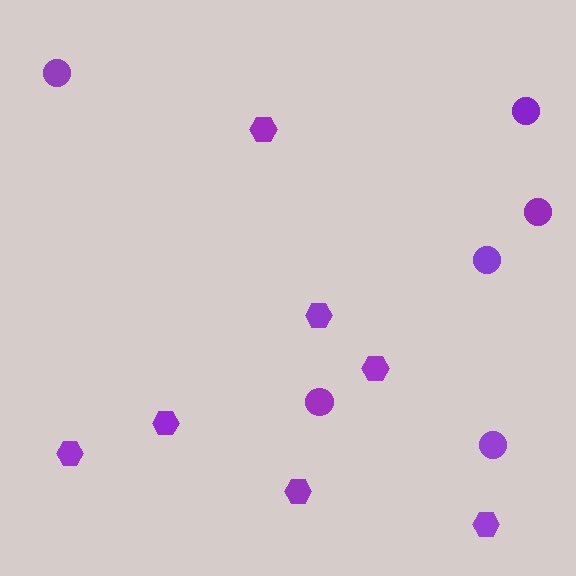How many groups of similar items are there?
There are 2 groups: one group of circles (6) and one group of hexagons (7).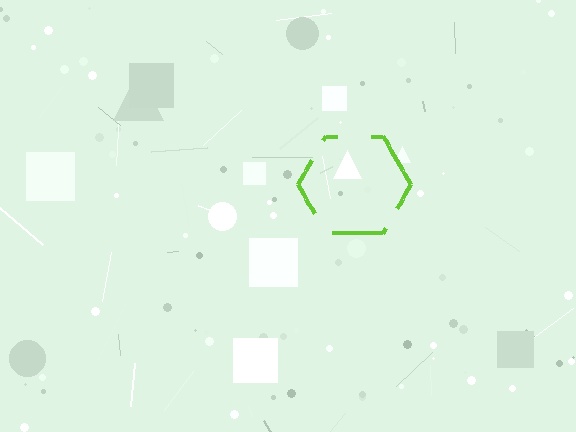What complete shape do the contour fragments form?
The contour fragments form a hexagon.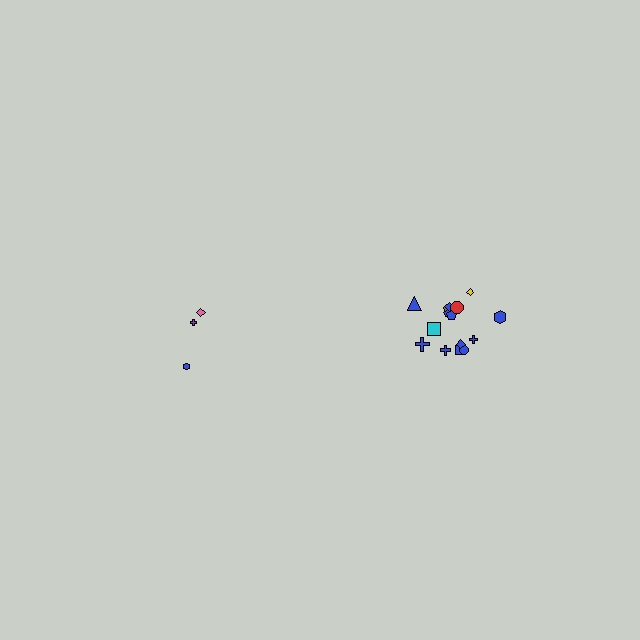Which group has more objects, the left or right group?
The right group.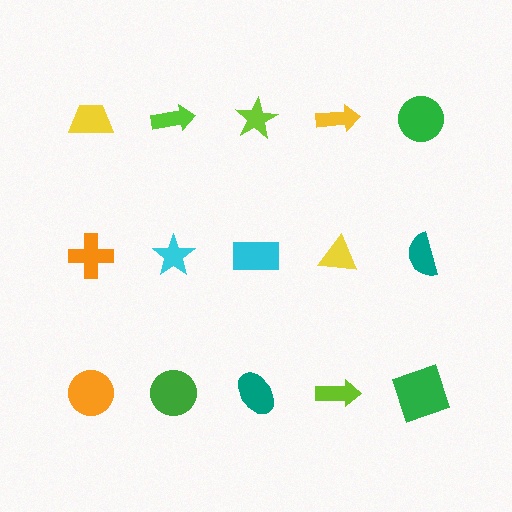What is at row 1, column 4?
A yellow arrow.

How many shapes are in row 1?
5 shapes.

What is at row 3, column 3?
A teal ellipse.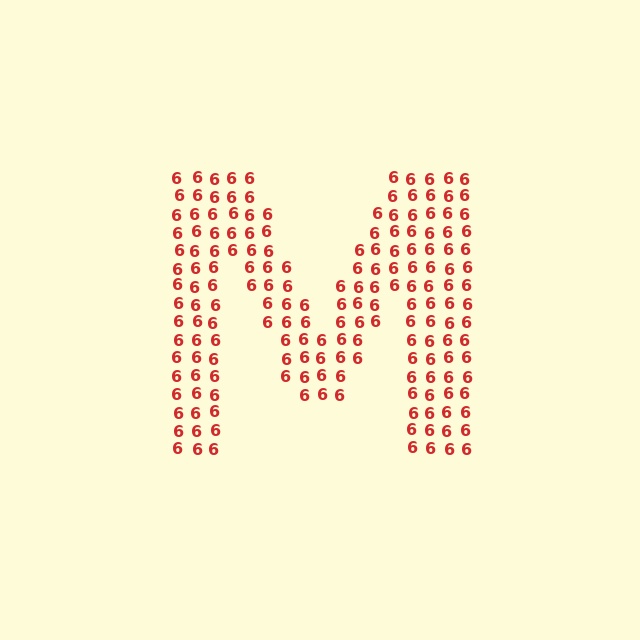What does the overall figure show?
The overall figure shows the letter M.